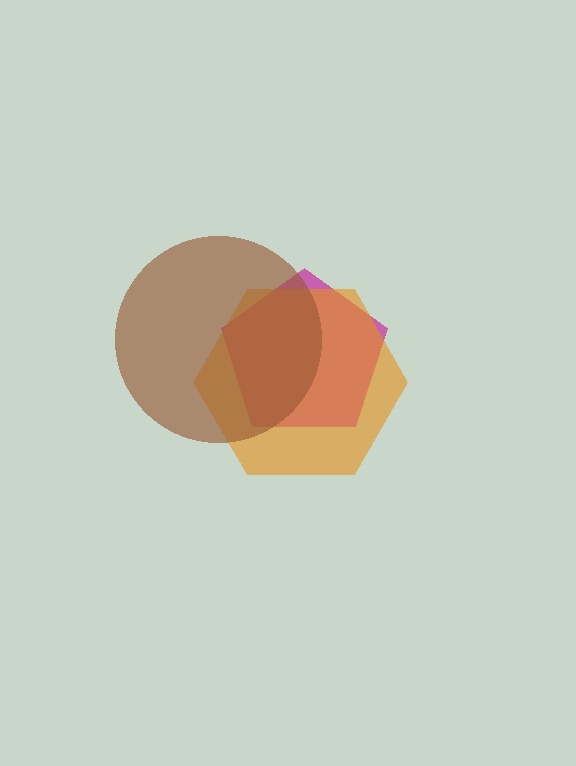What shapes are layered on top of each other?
The layered shapes are: a magenta pentagon, an orange hexagon, a brown circle.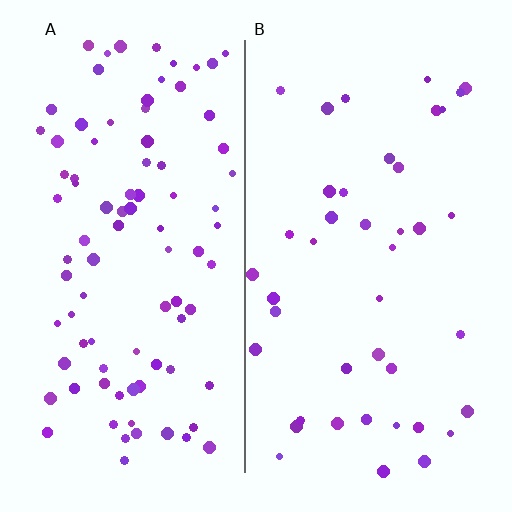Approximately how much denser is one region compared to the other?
Approximately 2.2× — region A over region B.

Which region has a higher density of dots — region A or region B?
A (the left).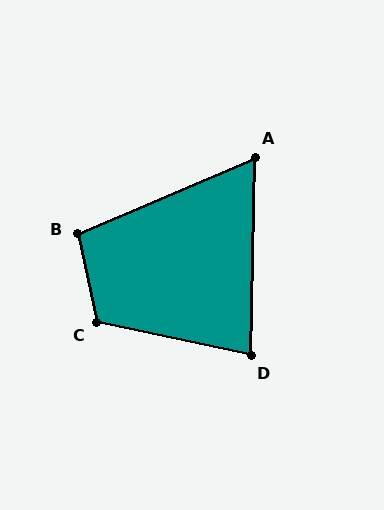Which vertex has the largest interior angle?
C, at approximately 114 degrees.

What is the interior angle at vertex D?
Approximately 79 degrees (acute).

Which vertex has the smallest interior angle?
A, at approximately 66 degrees.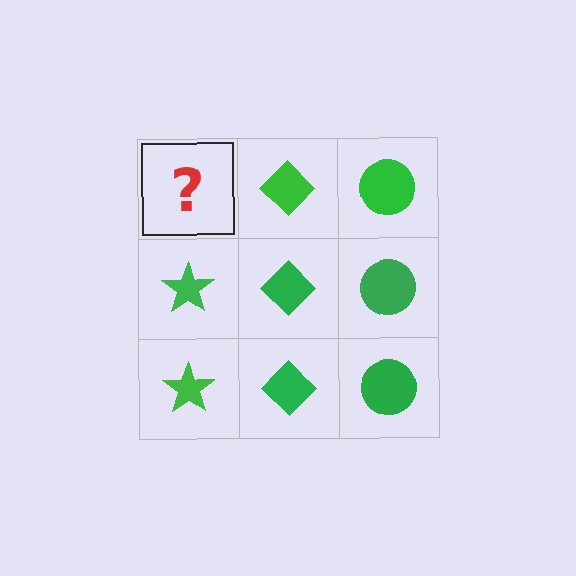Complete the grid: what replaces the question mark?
The question mark should be replaced with a green star.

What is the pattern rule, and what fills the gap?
The rule is that each column has a consistent shape. The gap should be filled with a green star.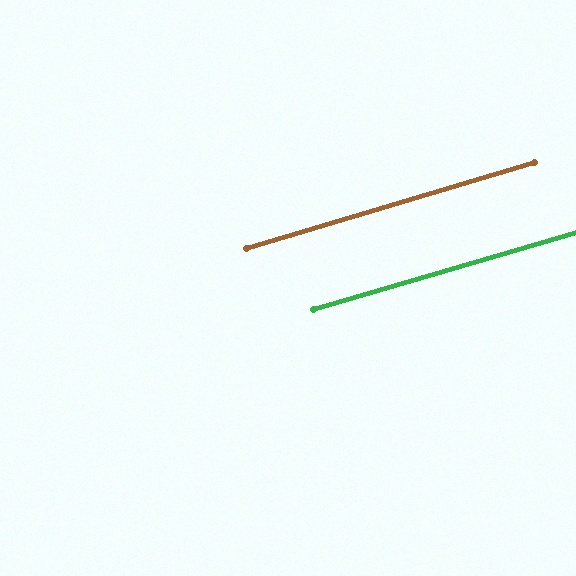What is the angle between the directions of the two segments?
Approximately 0 degrees.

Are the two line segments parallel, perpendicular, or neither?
Parallel — their directions differ by only 0.4°.